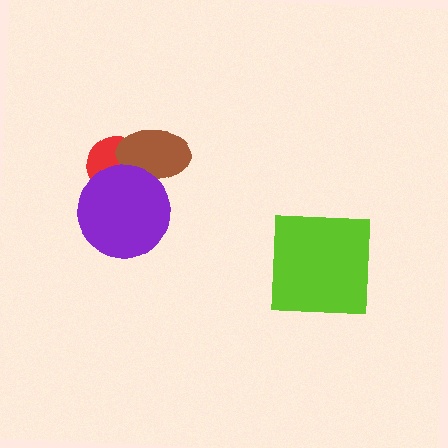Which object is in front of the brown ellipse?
The purple circle is in front of the brown ellipse.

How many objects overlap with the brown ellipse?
2 objects overlap with the brown ellipse.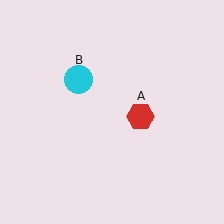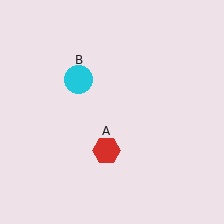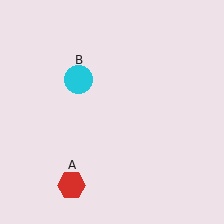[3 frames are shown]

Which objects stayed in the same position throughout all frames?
Cyan circle (object B) remained stationary.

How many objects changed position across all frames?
1 object changed position: red hexagon (object A).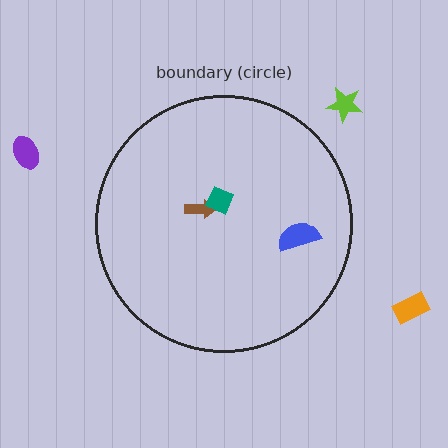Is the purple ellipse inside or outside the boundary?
Outside.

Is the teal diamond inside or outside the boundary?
Inside.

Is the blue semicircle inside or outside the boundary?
Inside.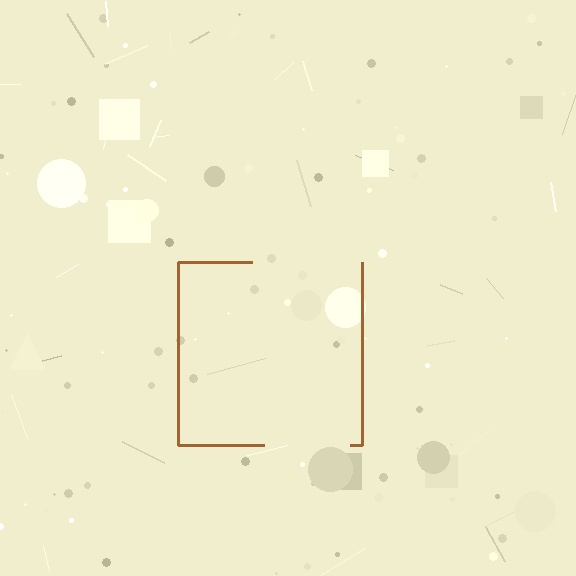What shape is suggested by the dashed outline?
The dashed outline suggests a square.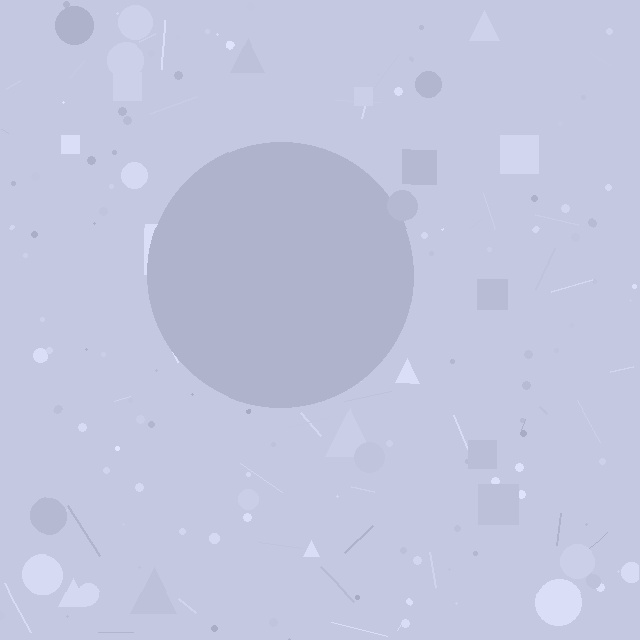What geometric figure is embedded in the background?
A circle is embedded in the background.